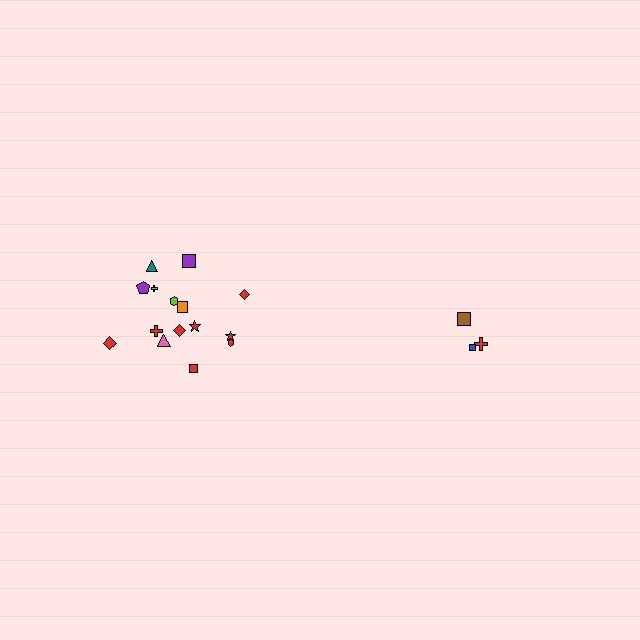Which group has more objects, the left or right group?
The left group.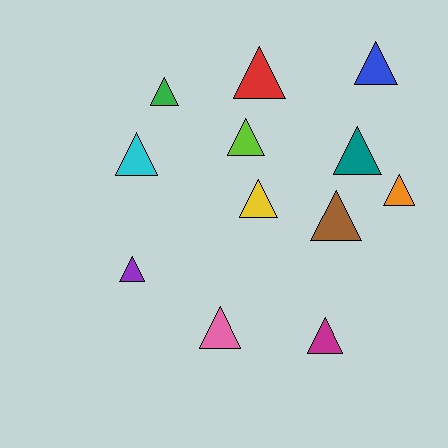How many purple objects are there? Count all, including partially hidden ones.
There is 1 purple object.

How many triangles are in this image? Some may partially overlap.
There are 12 triangles.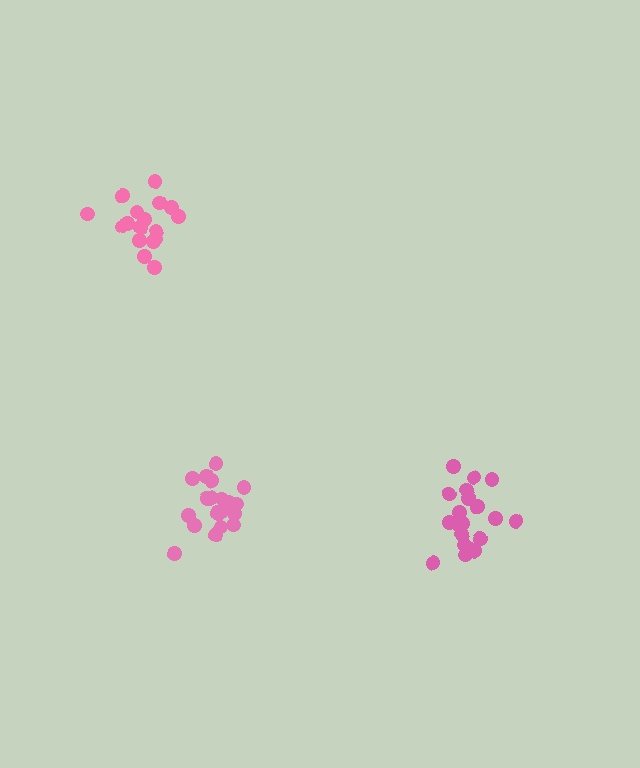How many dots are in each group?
Group 1: 20 dots, Group 2: 18 dots, Group 3: 20 dots (58 total).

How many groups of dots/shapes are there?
There are 3 groups.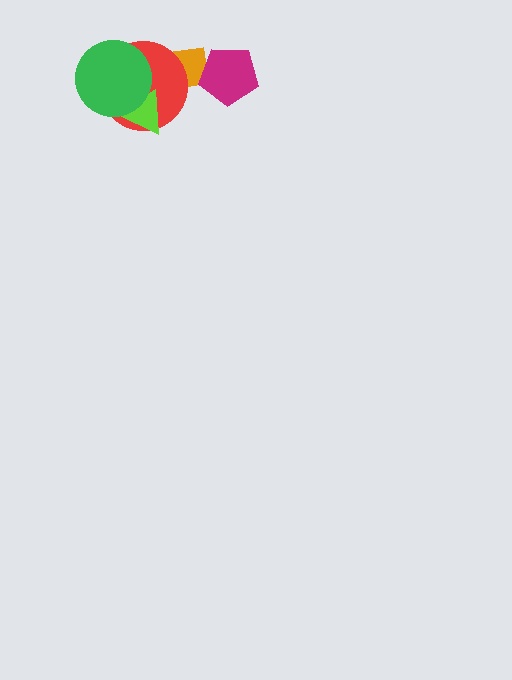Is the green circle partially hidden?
No, no other shape covers it.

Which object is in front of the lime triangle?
The green circle is in front of the lime triangle.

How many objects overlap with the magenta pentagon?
1 object overlaps with the magenta pentagon.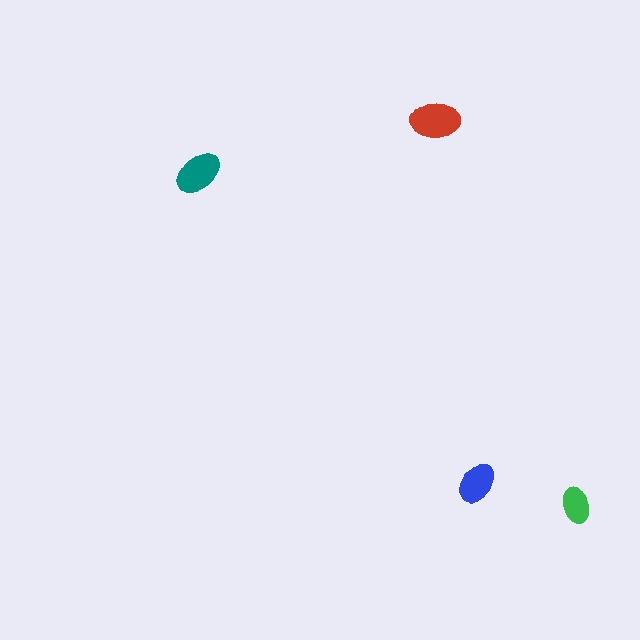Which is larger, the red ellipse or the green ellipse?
The red one.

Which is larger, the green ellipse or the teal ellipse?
The teal one.